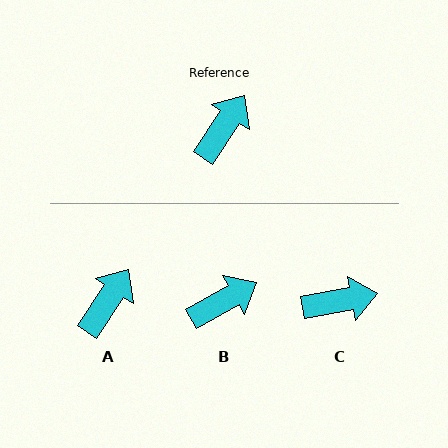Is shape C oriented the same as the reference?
No, it is off by about 46 degrees.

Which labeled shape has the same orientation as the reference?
A.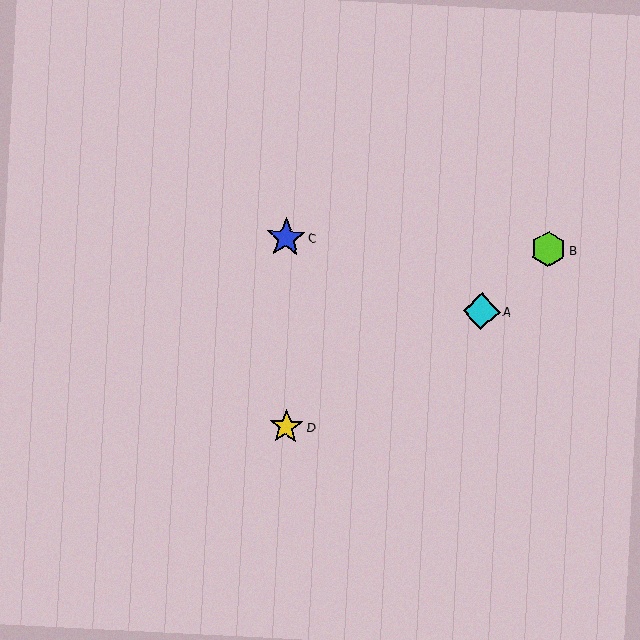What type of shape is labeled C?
Shape C is a blue star.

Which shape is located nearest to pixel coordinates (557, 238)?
The lime hexagon (labeled B) at (548, 249) is nearest to that location.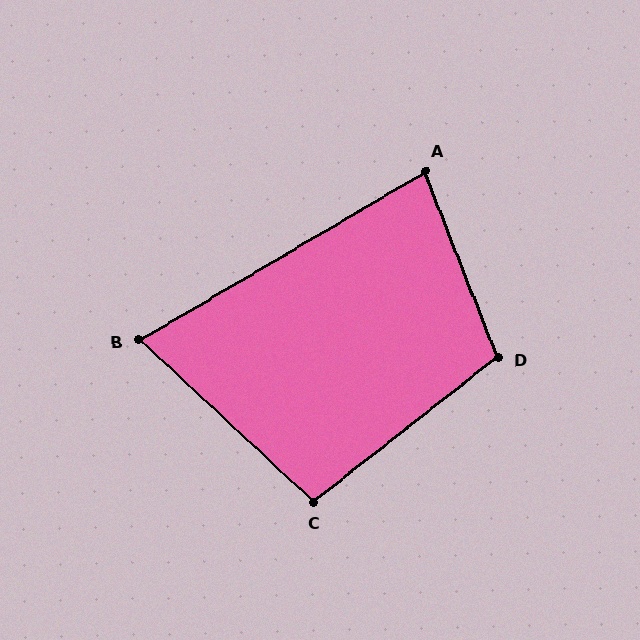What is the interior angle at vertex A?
Approximately 81 degrees (acute).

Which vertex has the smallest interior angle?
B, at approximately 73 degrees.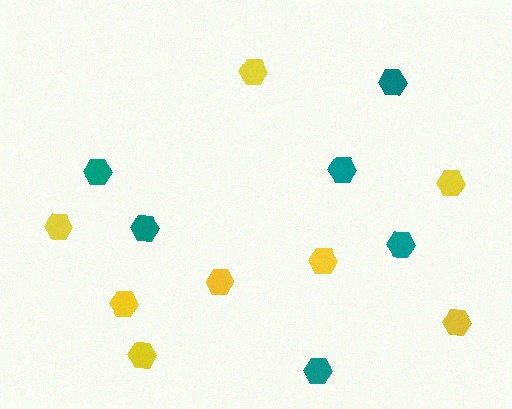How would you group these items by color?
There are 2 groups: one group of teal hexagons (6) and one group of yellow hexagons (8).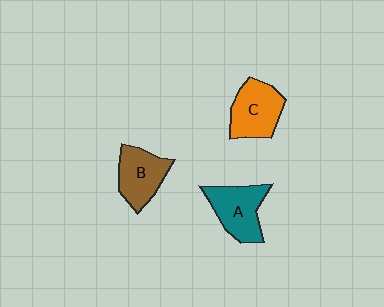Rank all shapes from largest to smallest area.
From largest to smallest: C (orange), A (teal), B (brown).